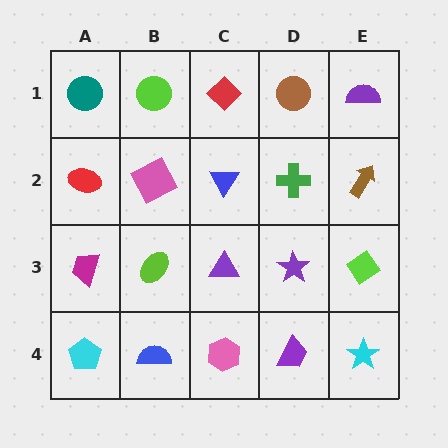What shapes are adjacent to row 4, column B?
A lime ellipse (row 3, column B), a cyan pentagon (row 4, column A), a pink hexagon (row 4, column C).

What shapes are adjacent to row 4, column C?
A purple triangle (row 3, column C), a blue semicircle (row 4, column B), a purple trapezoid (row 4, column D).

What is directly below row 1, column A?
A red ellipse.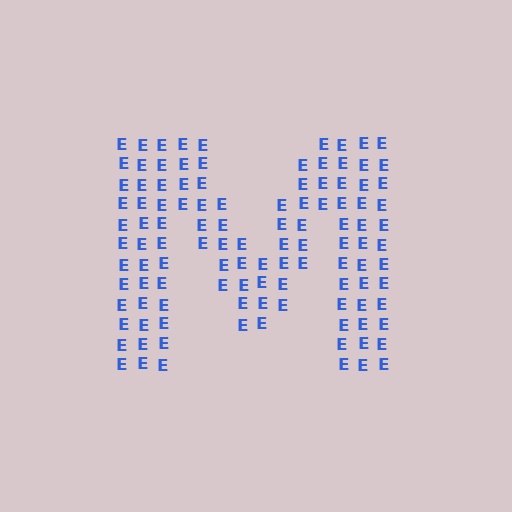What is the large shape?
The large shape is the letter M.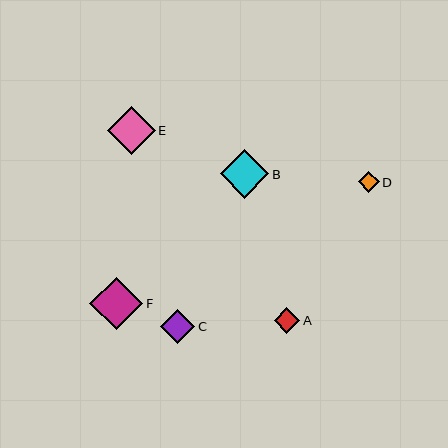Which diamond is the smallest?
Diamond D is the smallest with a size of approximately 21 pixels.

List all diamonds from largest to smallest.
From largest to smallest: F, B, E, C, A, D.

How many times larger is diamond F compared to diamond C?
Diamond F is approximately 1.5 times the size of diamond C.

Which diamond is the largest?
Diamond F is the largest with a size of approximately 53 pixels.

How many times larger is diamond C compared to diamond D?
Diamond C is approximately 1.6 times the size of diamond D.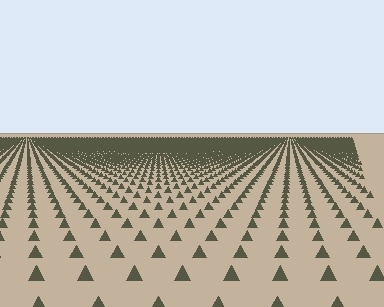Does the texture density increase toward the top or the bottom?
Density increases toward the top.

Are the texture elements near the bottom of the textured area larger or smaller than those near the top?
Larger. Near the bottom, elements are closer to the viewer and appear at a bigger on-screen size.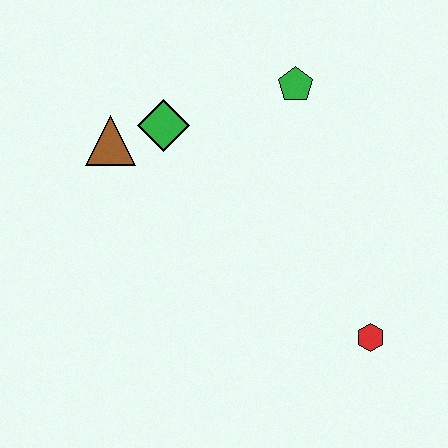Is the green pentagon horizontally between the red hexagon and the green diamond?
Yes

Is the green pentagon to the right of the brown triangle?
Yes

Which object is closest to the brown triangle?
The green diamond is closest to the brown triangle.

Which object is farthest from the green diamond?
The red hexagon is farthest from the green diamond.